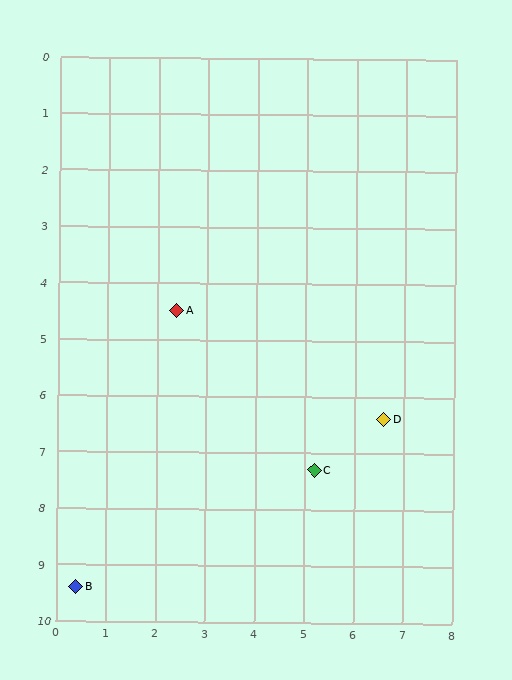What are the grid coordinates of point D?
Point D is at approximately (6.6, 6.4).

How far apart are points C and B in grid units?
Points C and B are about 5.2 grid units apart.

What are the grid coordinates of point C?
Point C is at approximately (5.2, 7.3).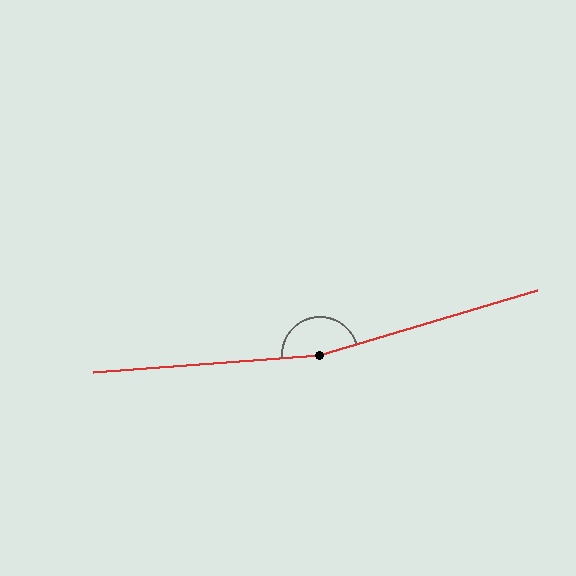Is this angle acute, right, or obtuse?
It is obtuse.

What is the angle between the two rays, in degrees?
Approximately 168 degrees.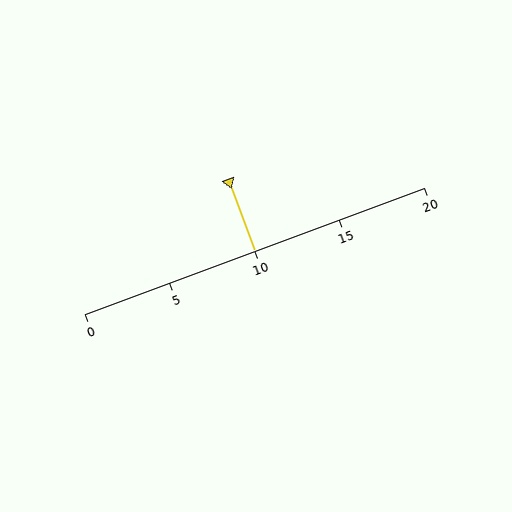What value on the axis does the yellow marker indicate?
The marker indicates approximately 10.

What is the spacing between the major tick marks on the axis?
The major ticks are spaced 5 apart.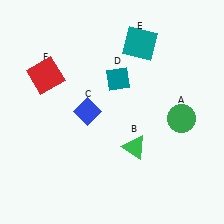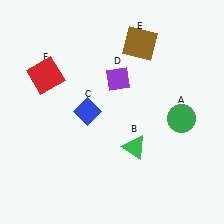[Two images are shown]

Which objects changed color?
D changed from teal to purple. E changed from teal to brown.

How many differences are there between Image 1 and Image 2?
There are 2 differences between the two images.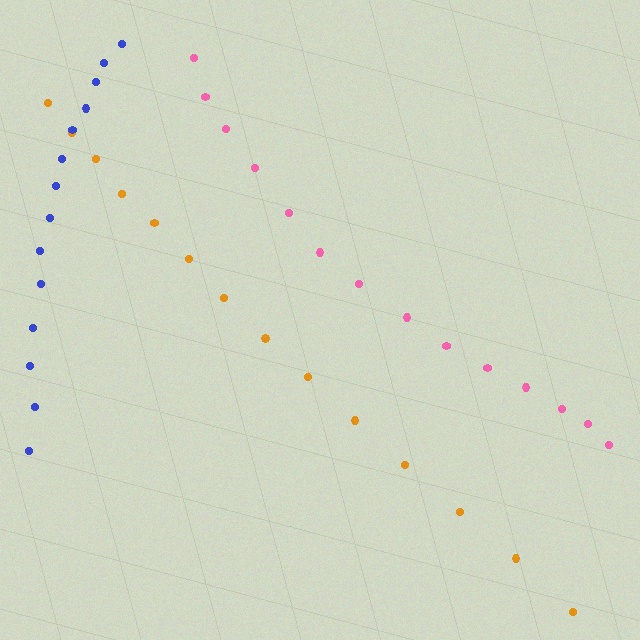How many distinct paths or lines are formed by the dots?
There are 3 distinct paths.